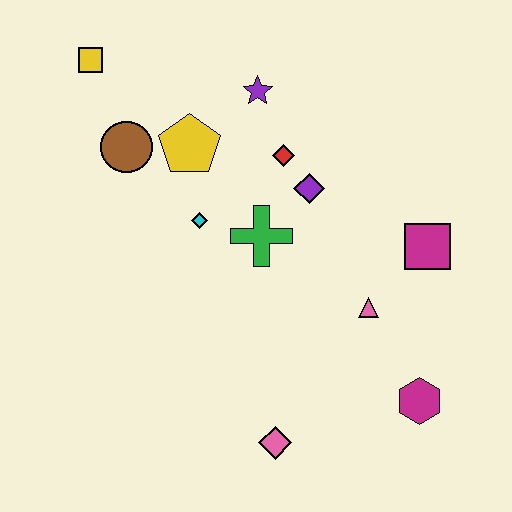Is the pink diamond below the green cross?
Yes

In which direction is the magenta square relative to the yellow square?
The magenta square is to the right of the yellow square.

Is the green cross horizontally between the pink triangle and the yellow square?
Yes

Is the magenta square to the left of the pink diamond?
No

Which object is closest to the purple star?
The red diamond is closest to the purple star.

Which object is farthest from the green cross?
The yellow square is farthest from the green cross.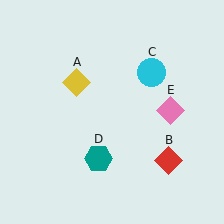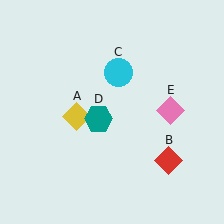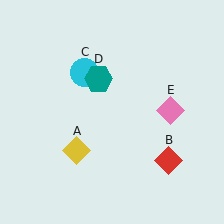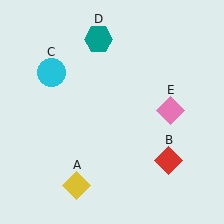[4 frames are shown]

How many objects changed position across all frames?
3 objects changed position: yellow diamond (object A), cyan circle (object C), teal hexagon (object D).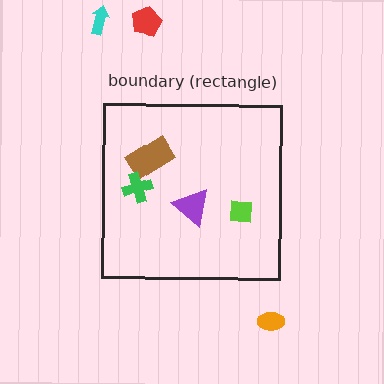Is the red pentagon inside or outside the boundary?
Outside.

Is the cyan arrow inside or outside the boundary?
Outside.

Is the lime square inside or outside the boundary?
Inside.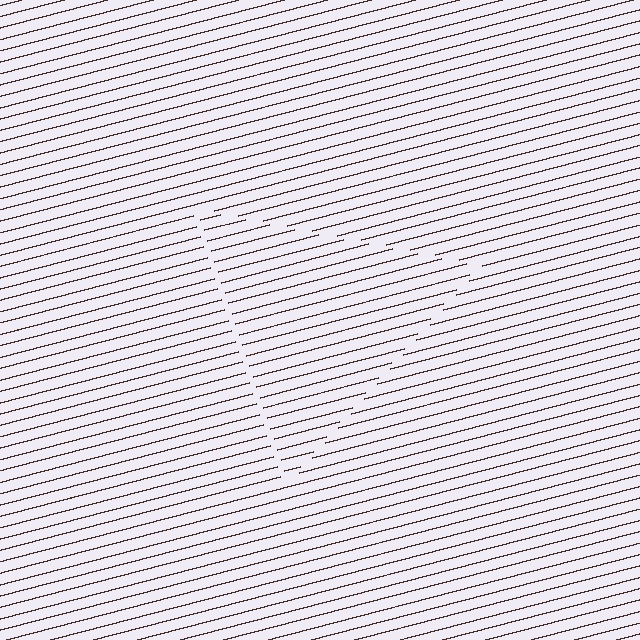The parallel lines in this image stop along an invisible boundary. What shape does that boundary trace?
An illusory triangle. The interior of the shape contains the same grating, shifted by half a period — the contour is defined by the phase discontinuity where line-ends from the inner and outer gratings abut.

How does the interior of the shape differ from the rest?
The interior of the shape contains the same grating, shifted by half a period — the contour is defined by the phase discontinuity where line-ends from the inner and outer gratings abut.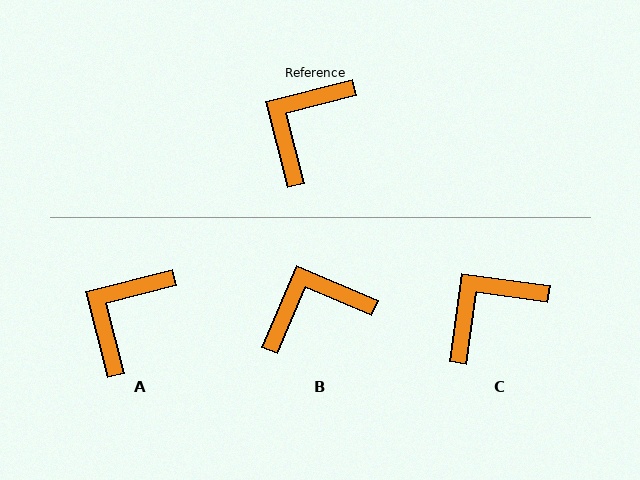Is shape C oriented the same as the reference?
No, it is off by about 22 degrees.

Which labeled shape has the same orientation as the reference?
A.